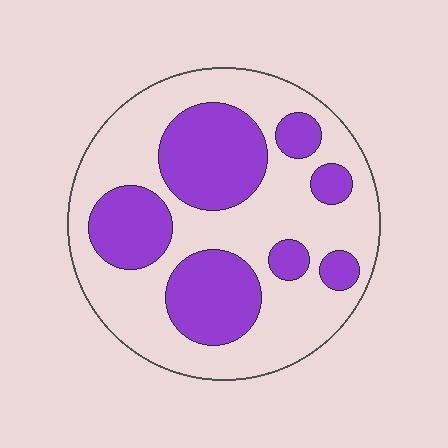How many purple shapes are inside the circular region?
7.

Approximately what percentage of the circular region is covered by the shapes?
Approximately 35%.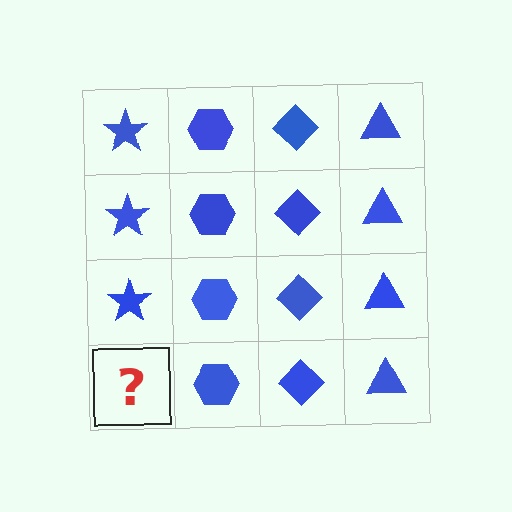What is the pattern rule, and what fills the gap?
The rule is that each column has a consistent shape. The gap should be filled with a blue star.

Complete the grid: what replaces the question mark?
The question mark should be replaced with a blue star.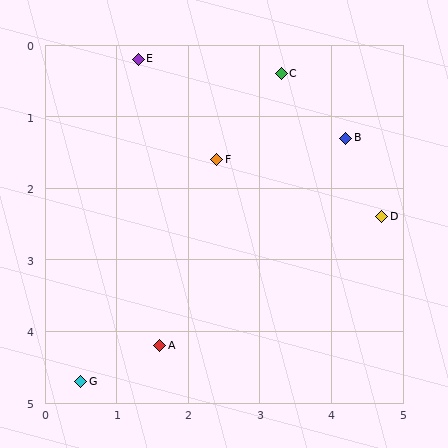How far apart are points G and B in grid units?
Points G and B are about 5.0 grid units apart.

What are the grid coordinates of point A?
Point A is at approximately (1.6, 4.2).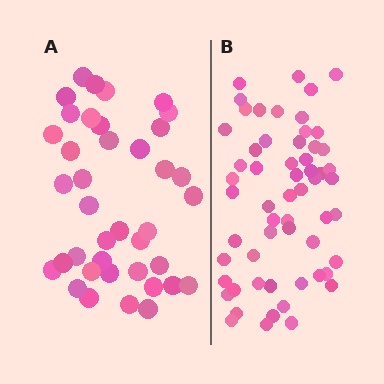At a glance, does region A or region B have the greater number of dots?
Region B (the right region) has more dots.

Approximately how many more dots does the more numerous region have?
Region B has approximately 20 more dots than region A.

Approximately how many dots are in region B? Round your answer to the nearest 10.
About 60 dots. (The exact count is 58, which rounds to 60.)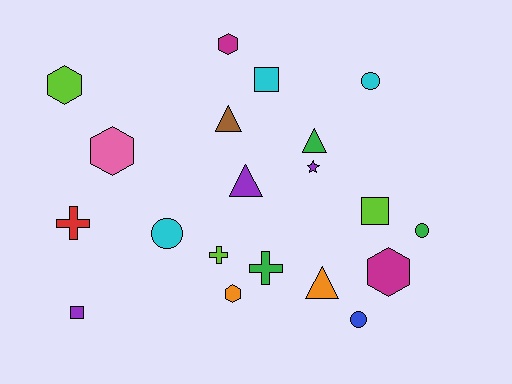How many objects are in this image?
There are 20 objects.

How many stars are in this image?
There is 1 star.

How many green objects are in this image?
There are 3 green objects.